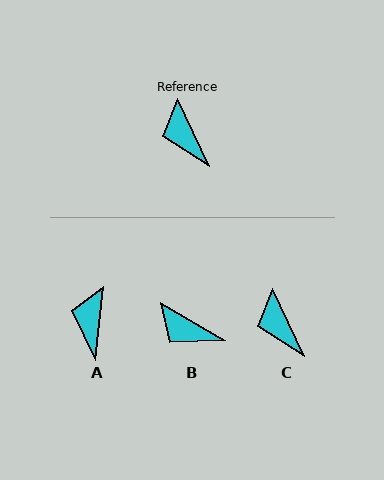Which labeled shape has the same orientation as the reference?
C.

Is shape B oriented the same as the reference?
No, it is off by about 34 degrees.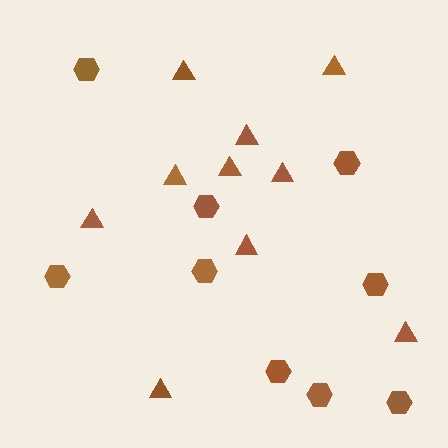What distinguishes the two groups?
There are 2 groups: one group of triangles (10) and one group of hexagons (9).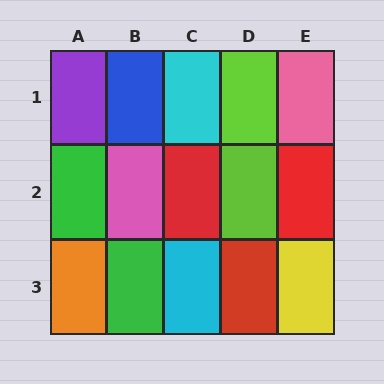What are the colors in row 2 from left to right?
Green, pink, red, lime, red.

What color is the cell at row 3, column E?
Yellow.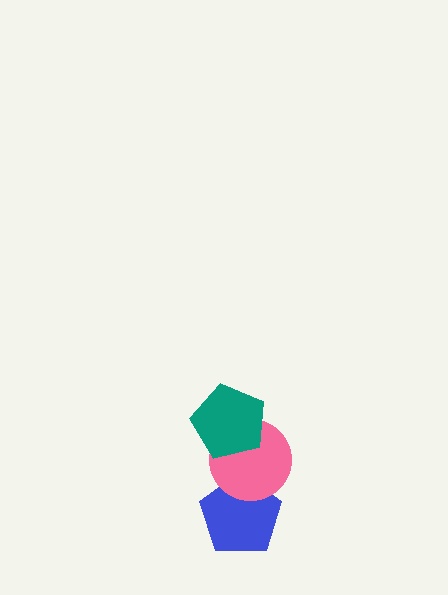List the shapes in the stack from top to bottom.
From top to bottom: the teal pentagon, the pink circle, the blue pentagon.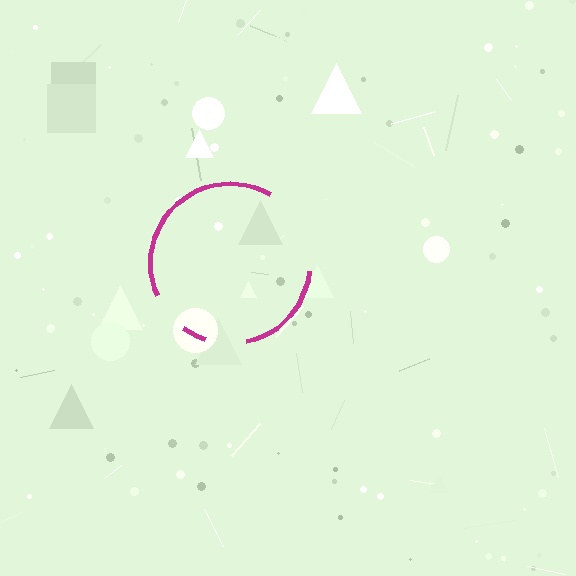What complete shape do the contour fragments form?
The contour fragments form a circle.